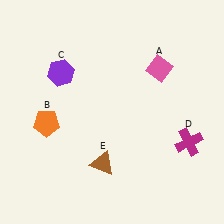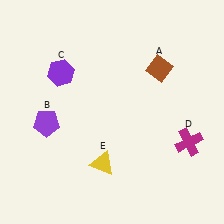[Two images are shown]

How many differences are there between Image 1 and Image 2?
There are 3 differences between the two images.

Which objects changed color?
A changed from pink to brown. B changed from orange to purple. E changed from brown to yellow.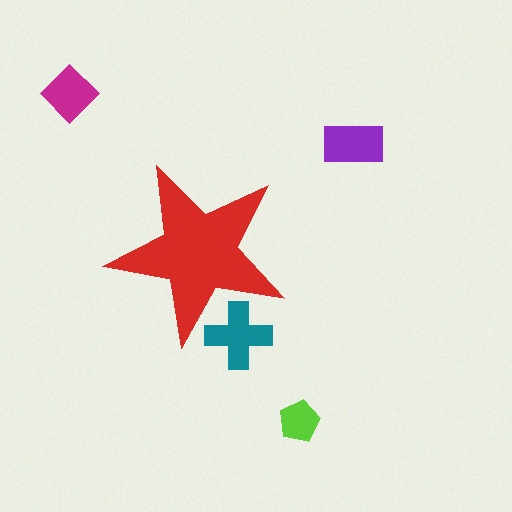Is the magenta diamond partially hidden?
No, the magenta diamond is fully visible.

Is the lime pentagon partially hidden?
No, the lime pentagon is fully visible.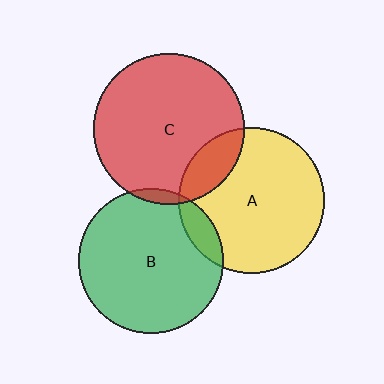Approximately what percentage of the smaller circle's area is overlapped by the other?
Approximately 5%.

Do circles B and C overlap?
Yes.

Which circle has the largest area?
Circle C (red).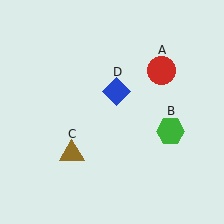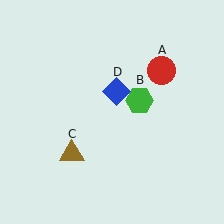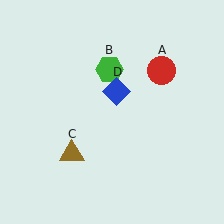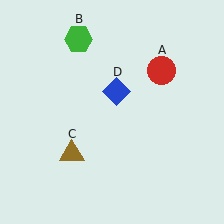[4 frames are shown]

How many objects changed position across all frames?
1 object changed position: green hexagon (object B).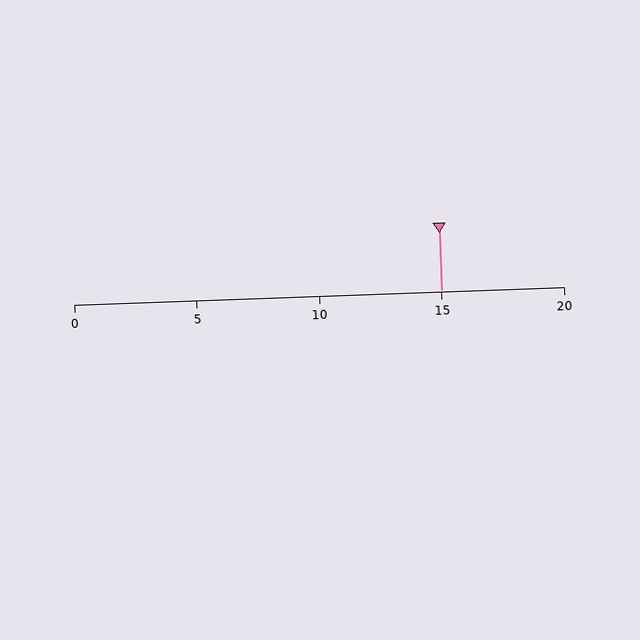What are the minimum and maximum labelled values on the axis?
The axis runs from 0 to 20.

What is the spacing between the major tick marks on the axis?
The major ticks are spaced 5 apart.